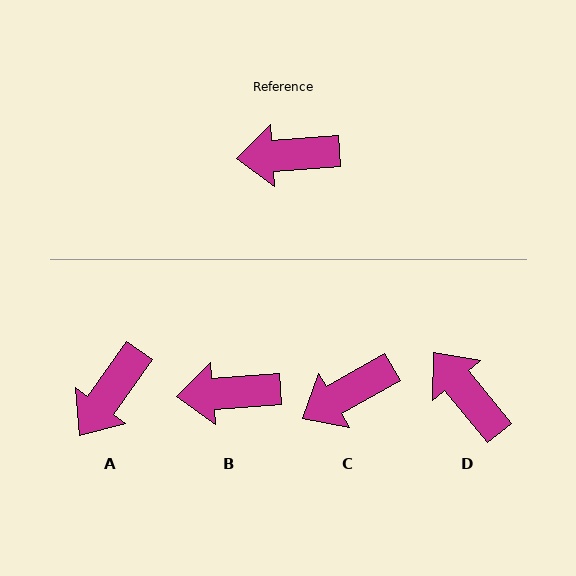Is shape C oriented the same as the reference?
No, it is off by about 26 degrees.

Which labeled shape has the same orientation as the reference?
B.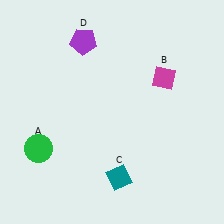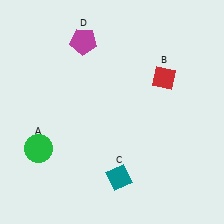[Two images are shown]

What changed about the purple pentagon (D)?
In Image 1, D is purple. In Image 2, it changed to magenta.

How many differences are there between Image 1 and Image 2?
There are 2 differences between the two images.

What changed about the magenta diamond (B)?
In Image 1, B is magenta. In Image 2, it changed to red.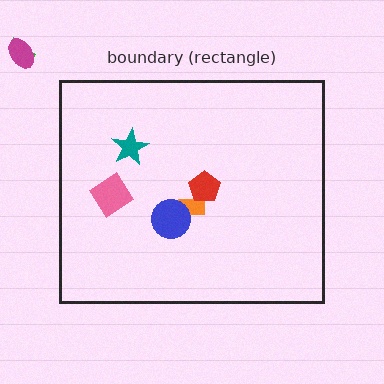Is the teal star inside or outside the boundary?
Inside.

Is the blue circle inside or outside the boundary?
Inside.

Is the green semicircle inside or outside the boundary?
Outside.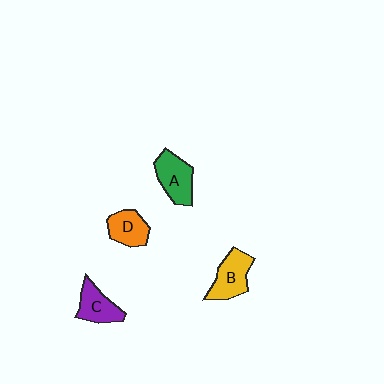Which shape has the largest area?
Shape A (green).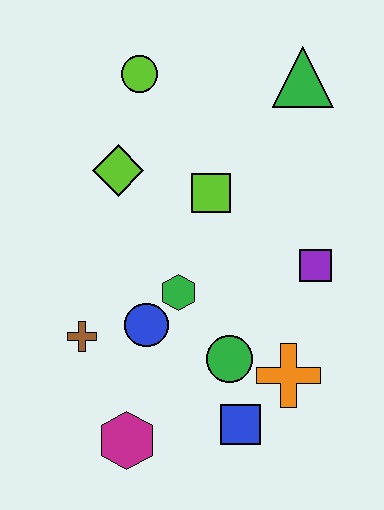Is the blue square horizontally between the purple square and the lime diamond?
Yes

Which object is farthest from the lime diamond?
The blue square is farthest from the lime diamond.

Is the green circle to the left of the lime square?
No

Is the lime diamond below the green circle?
No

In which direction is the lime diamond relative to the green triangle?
The lime diamond is to the left of the green triangle.